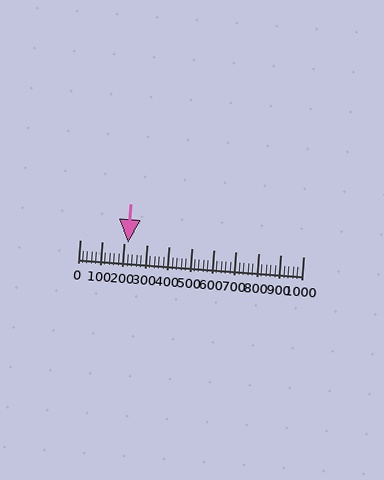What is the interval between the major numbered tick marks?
The major tick marks are spaced 100 units apart.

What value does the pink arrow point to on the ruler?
The pink arrow points to approximately 217.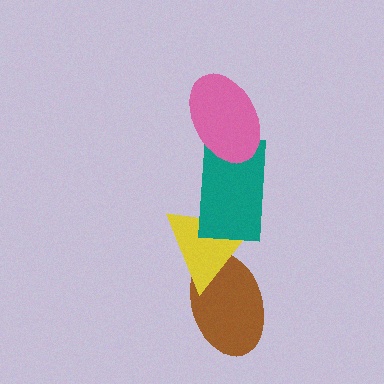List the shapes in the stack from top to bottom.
From top to bottom: the pink ellipse, the teal rectangle, the yellow triangle, the brown ellipse.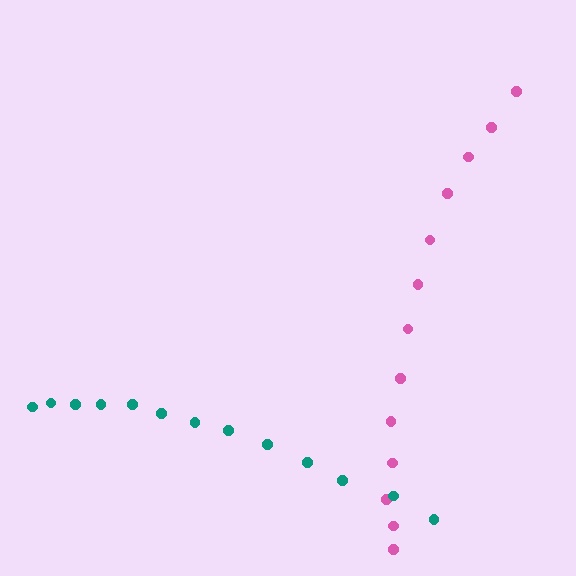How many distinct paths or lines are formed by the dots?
There are 2 distinct paths.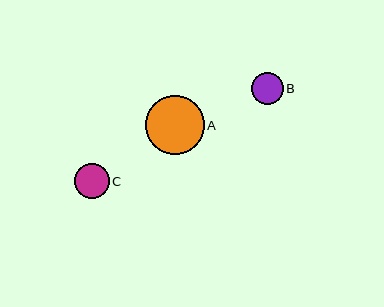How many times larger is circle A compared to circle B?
Circle A is approximately 1.9 times the size of circle B.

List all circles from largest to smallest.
From largest to smallest: A, C, B.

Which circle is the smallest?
Circle B is the smallest with a size of approximately 32 pixels.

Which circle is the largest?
Circle A is the largest with a size of approximately 59 pixels.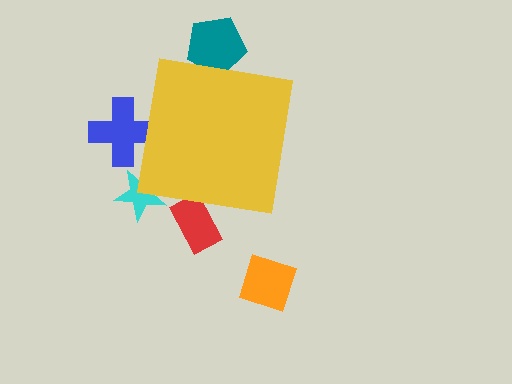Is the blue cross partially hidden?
Yes, the blue cross is partially hidden behind the yellow square.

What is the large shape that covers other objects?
A yellow square.